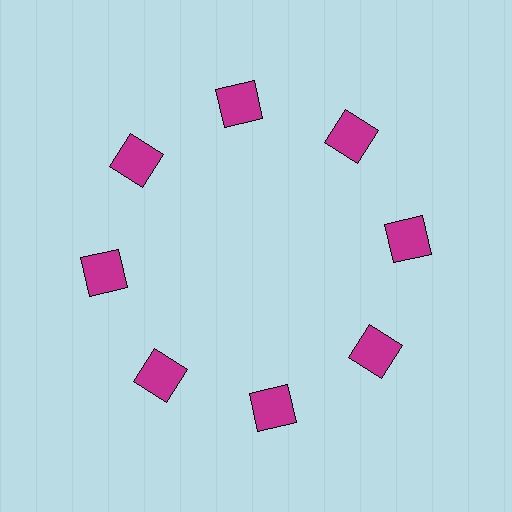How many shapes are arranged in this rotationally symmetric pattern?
There are 8 shapes, arranged in 8 groups of 1.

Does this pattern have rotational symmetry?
Yes, this pattern has 8-fold rotational symmetry. It looks the same after rotating 45 degrees around the center.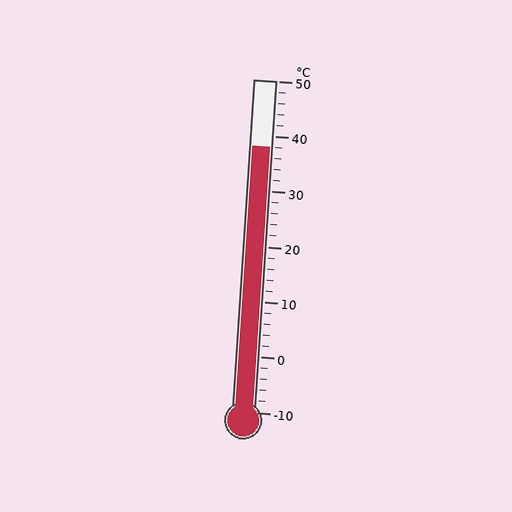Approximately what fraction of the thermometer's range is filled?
The thermometer is filled to approximately 80% of its range.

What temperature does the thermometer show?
The thermometer shows approximately 38°C.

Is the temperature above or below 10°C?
The temperature is above 10°C.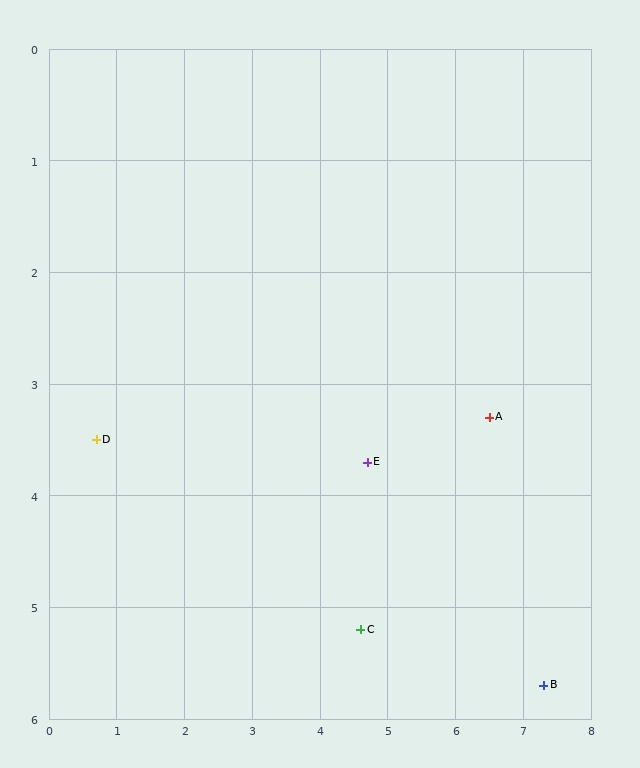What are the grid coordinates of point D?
Point D is at approximately (0.7, 3.5).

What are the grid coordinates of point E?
Point E is at approximately (4.7, 3.7).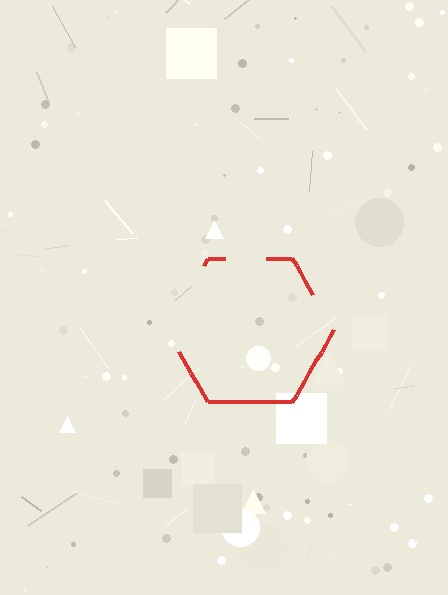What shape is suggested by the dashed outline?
The dashed outline suggests a hexagon.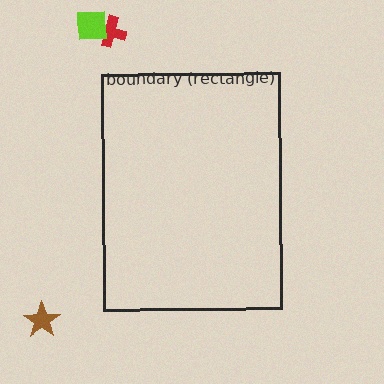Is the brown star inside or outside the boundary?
Outside.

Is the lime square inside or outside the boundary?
Outside.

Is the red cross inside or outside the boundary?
Outside.